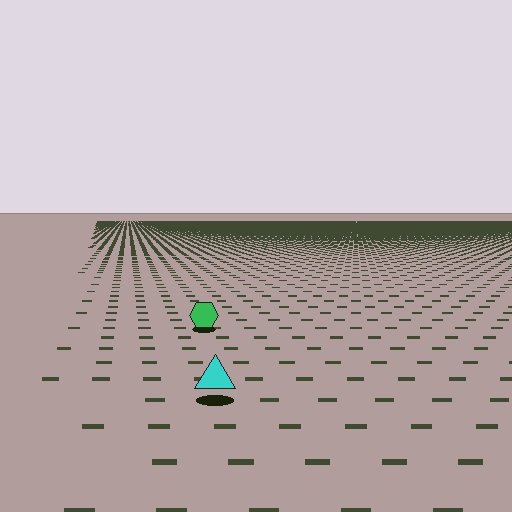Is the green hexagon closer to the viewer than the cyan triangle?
No. The cyan triangle is closer — you can tell from the texture gradient: the ground texture is coarser near it.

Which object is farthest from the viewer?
The green hexagon is farthest from the viewer. It appears smaller and the ground texture around it is denser.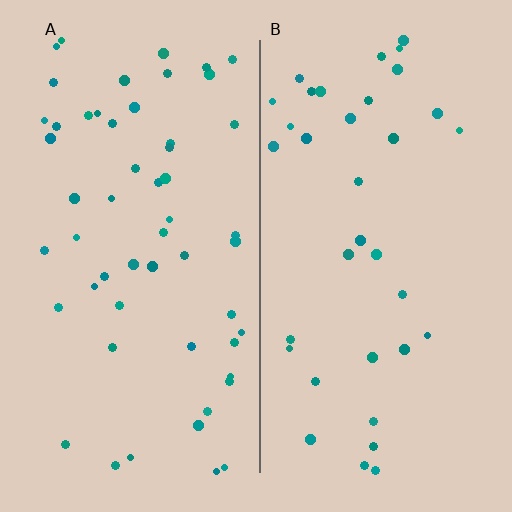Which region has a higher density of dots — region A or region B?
A (the left).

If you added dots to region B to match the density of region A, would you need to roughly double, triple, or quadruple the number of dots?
Approximately double.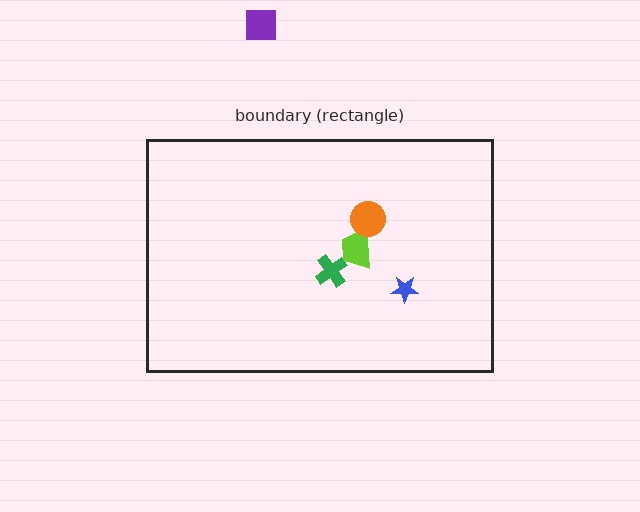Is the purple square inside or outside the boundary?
Outside.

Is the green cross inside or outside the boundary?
Inside.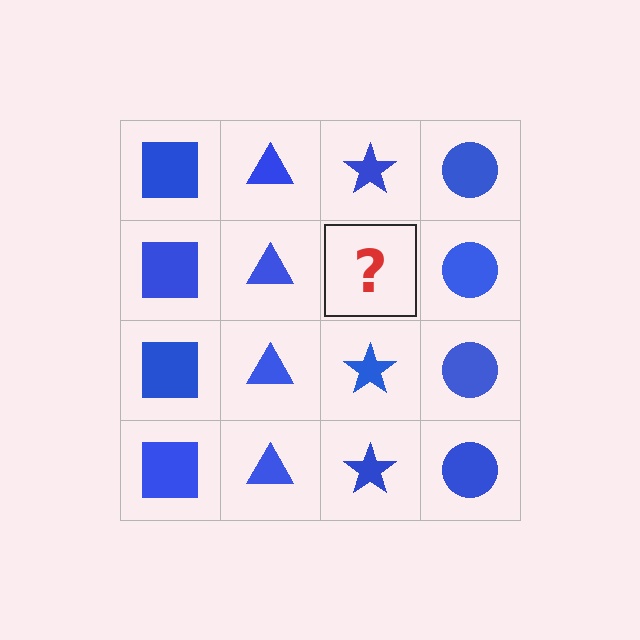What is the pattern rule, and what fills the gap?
The rule is that each column has a consistent shape. The gap should be filled with a blue star.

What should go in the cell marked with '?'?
The missing cell should contain a blue star.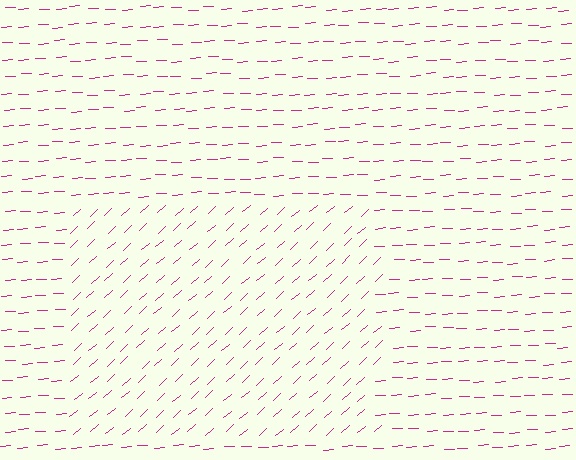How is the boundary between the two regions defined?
The boundary is defined purely by a change in line orientation (approximately 39 degrees difference). All lines are the same color and thickness.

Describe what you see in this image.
The image is filled with small magenta line segments. A rectangle region in the image has lines oriented differently from the surrounding lines, creating a visible texture boundary.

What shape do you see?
I see a rectangle.